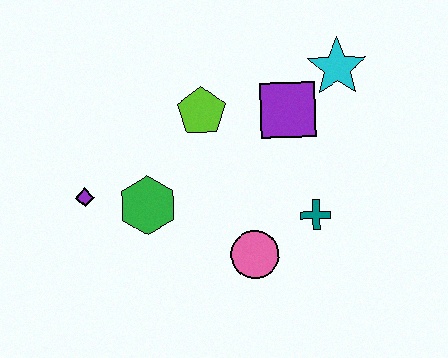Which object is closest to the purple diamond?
The green hexagon is closest to the purple diamond.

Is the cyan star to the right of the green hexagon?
Yes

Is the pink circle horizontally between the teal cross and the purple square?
No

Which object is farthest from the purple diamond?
The cyan star is farthest from the purple diamond.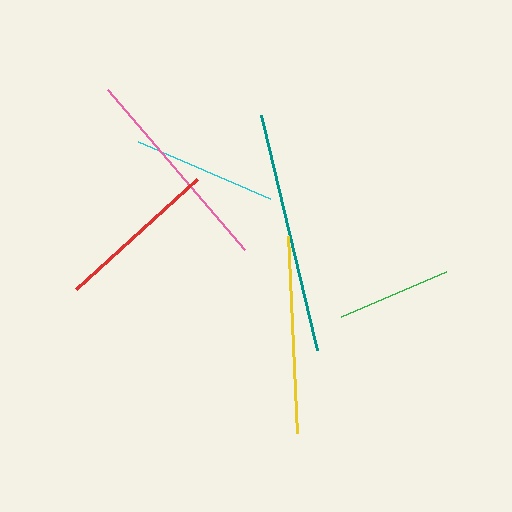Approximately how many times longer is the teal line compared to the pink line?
The teal line is approximately 1.1 times the length of the pink line.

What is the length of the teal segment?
The teal segment is approximately 242 pixels long.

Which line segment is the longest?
The teal line is the longest at approximately 242 pixels.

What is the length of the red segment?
The red segment is approximately 164 pixels long.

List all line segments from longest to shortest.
From longest to shortest: teal, pink, yellow, red, cyan, green.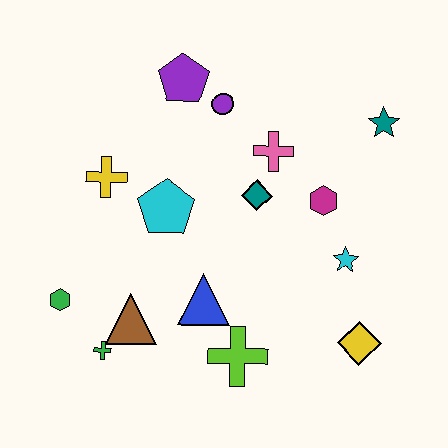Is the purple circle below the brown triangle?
No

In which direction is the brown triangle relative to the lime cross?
The brown triangle is to the left of the lime cross.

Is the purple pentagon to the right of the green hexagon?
Yes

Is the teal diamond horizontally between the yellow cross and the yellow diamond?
Yes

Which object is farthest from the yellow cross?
The yellow diamond is farthest from the yellow cross.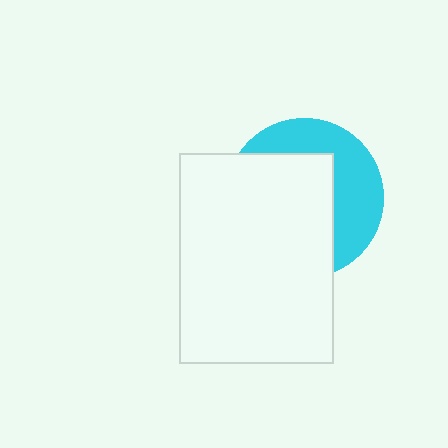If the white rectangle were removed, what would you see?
You would see the complete cyan circle.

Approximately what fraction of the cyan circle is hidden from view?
Roughly 60% of the cyan circle is hidden behind the white rectangle.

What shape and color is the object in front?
The object in front is a white rectangle.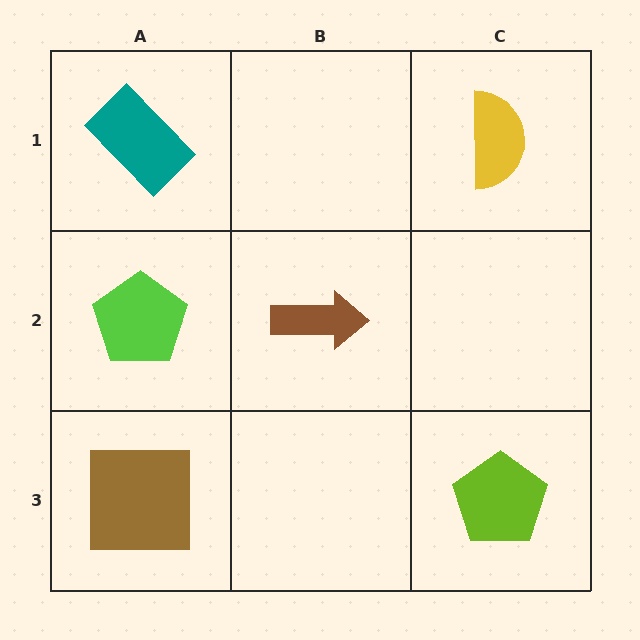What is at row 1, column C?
A yellow semicircle.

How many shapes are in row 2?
2 shapes.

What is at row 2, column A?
A lime pentagon.